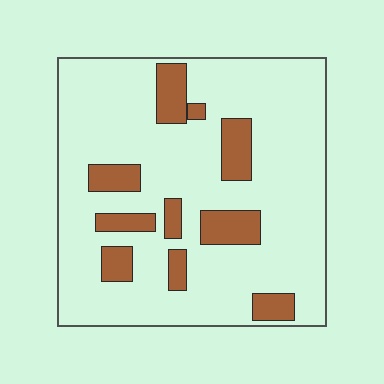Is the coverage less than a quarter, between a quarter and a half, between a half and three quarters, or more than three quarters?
Less than a quarter.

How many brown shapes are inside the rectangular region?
10.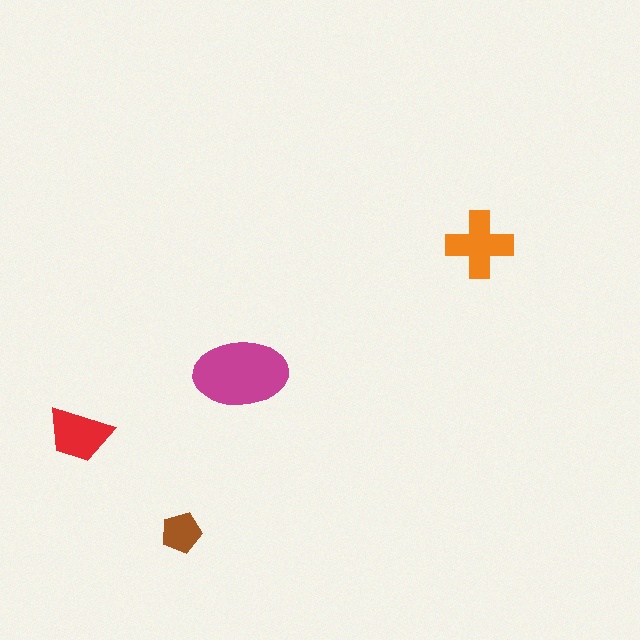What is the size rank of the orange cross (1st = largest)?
2nd.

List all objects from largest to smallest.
The magenta ellipse, the orange cross, the red trapezoid, the brown pentagon.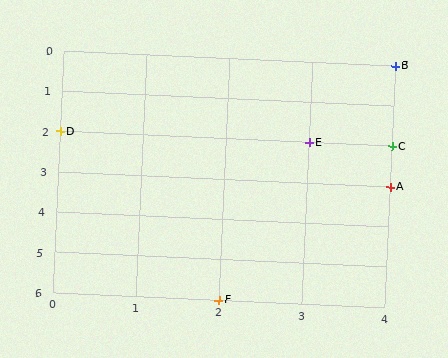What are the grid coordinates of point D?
Point D is at grid coordinates (0, 2).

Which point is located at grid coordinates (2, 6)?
Point F is at (2, 6).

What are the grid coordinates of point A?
Point A is at grid coordinates (4, 3).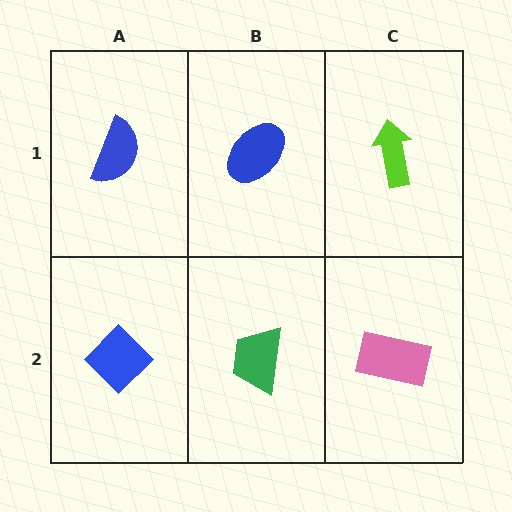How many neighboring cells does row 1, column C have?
2.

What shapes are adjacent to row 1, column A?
A blue diamond (row 2, column A), a blue ellipse (row 1, column B).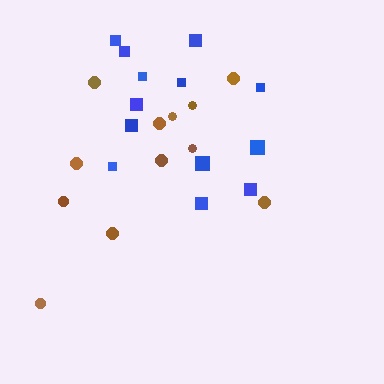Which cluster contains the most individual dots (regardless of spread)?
Blue (13).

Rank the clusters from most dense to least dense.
blue, brown.